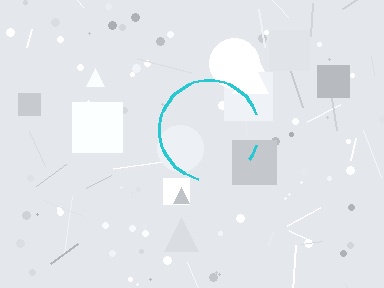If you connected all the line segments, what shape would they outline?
They would outline a circle.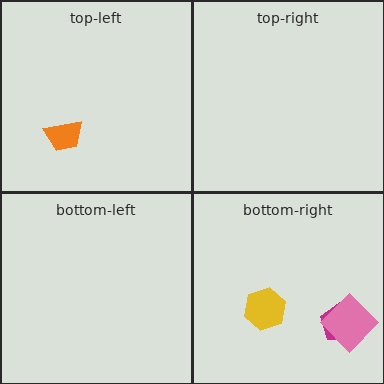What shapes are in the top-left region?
The orange trapezoid.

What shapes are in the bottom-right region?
The yellow hexagon, the magenta pentagon, the pink diamond.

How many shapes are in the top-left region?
1.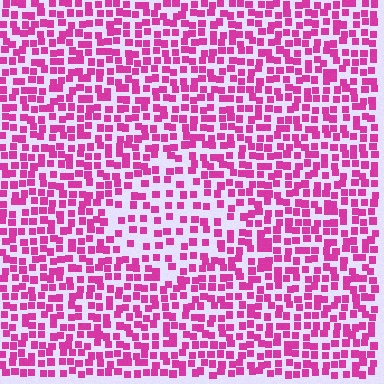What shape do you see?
I see a diamond.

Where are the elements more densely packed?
The elements are more densely packed outside the diamond boundary.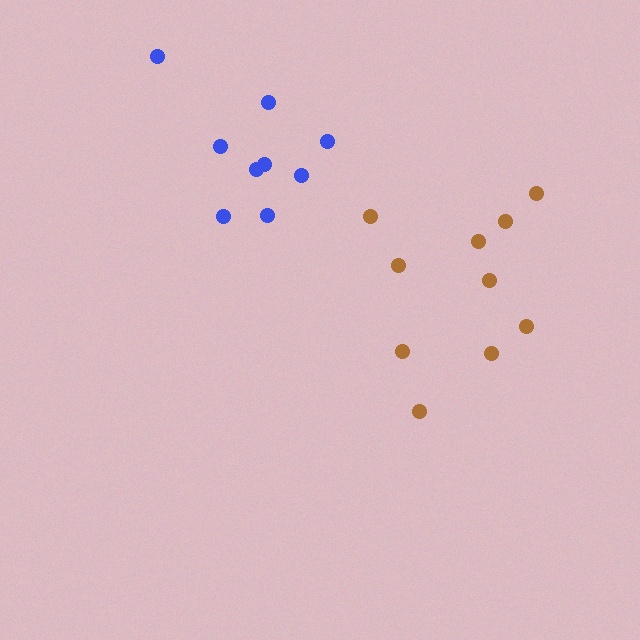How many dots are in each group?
Group 1: 9 dots, Group 2: 10 dots (19 total).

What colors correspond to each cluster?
The clusters are colored: blue, brown.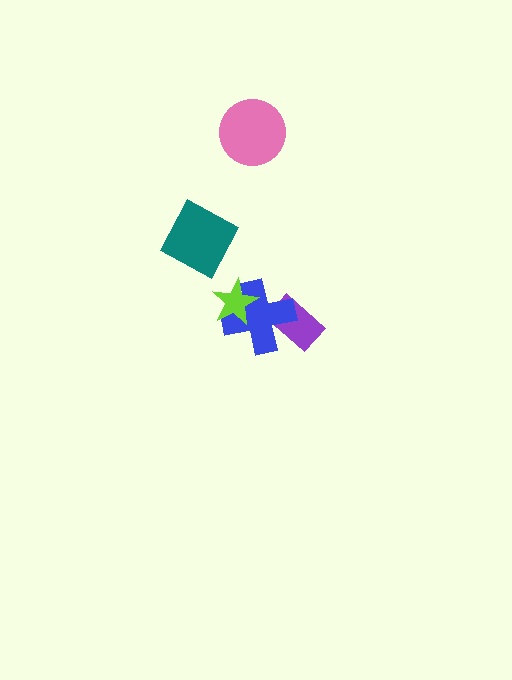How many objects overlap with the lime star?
1 object overlaps with the lime star.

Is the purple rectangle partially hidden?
Yes, it is partially covered by another shape.